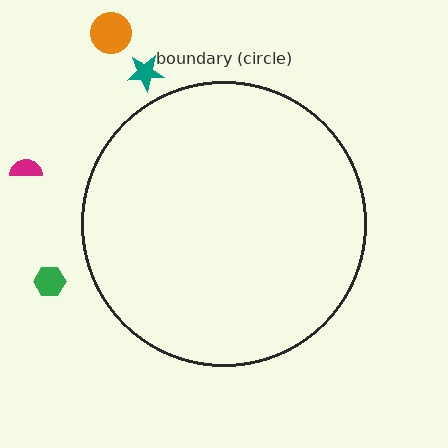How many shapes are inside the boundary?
0 inside, 4 outside.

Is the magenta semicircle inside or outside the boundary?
Outside.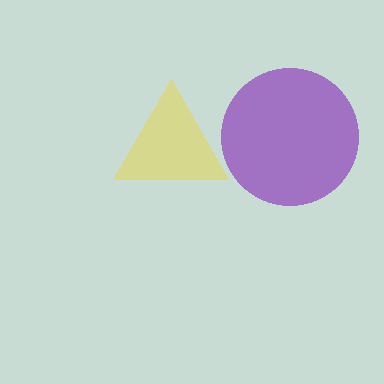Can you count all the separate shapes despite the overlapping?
Yes, there are 2 separate shapes.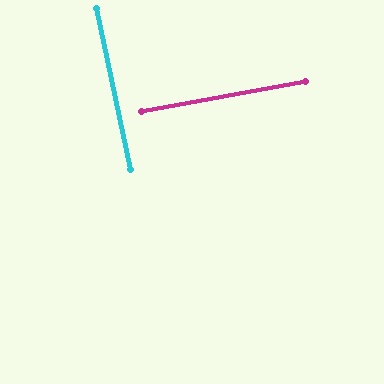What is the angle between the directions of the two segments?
Approximately 88 degrees.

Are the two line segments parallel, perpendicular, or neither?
Perpendicular — they meet at approximately 88°.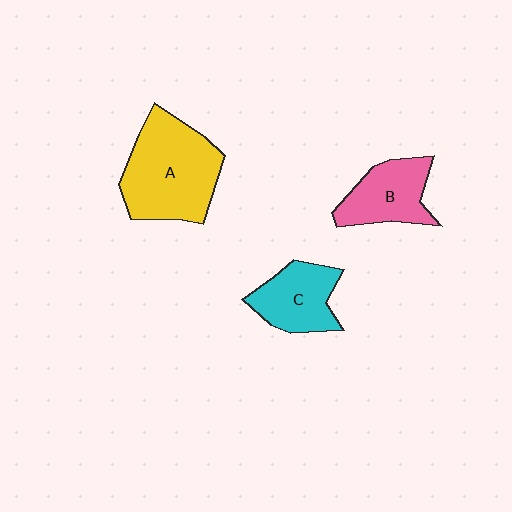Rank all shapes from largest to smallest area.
From largest to smallest: A (yellow), B (pink), C (cyan).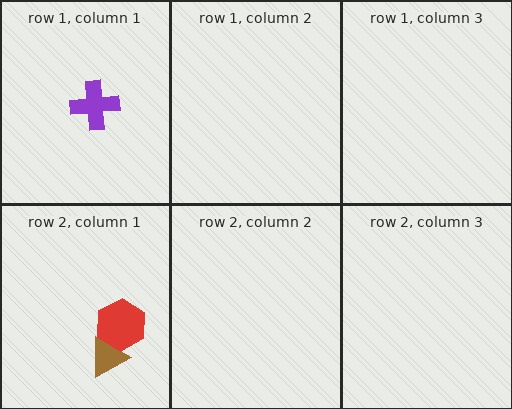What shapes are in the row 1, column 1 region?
The purple cross.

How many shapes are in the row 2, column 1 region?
2.